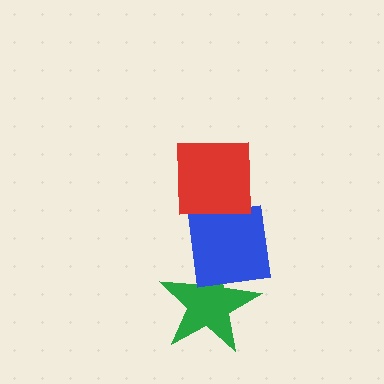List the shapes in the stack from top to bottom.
From top to bottom: the red square, the blue square, the green star.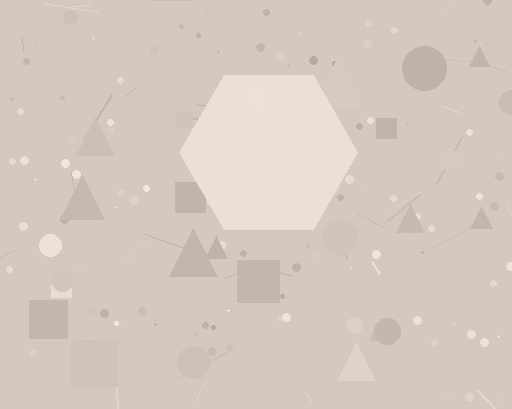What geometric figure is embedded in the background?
A hexagon is embedded in the background.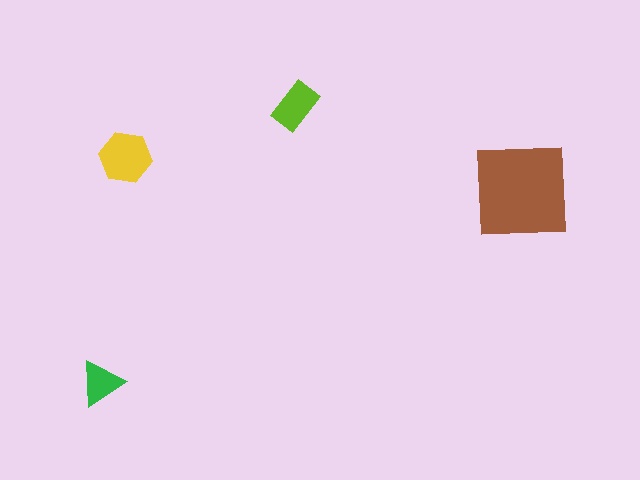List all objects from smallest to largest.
The green triangle, the lime rectangle, the yellow hexagon, the brown square.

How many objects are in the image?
There are 4 objects in the image.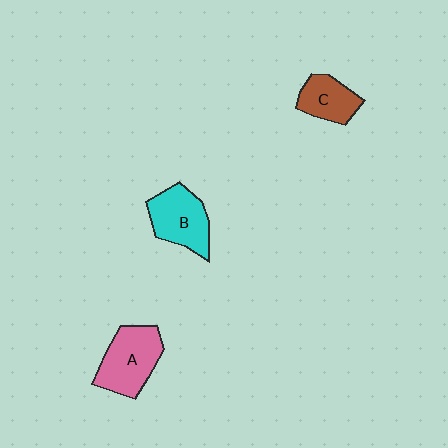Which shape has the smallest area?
Shape C (brown).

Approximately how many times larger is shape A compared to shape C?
Approximately 1.5 times.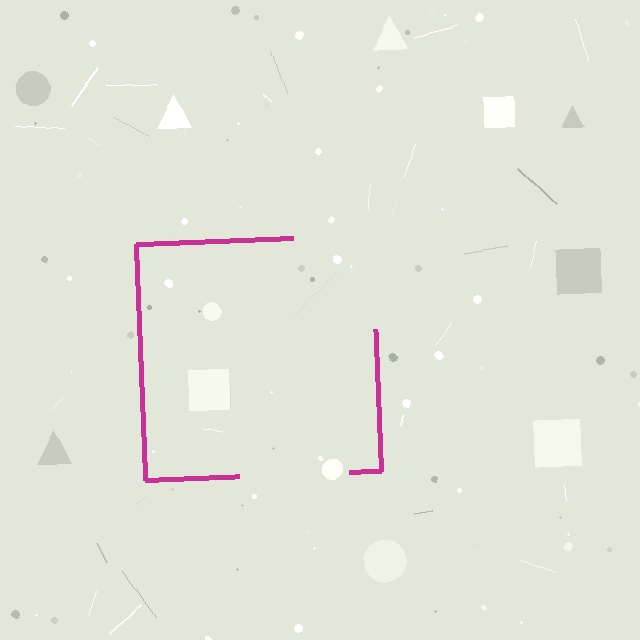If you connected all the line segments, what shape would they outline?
They would outline a square.